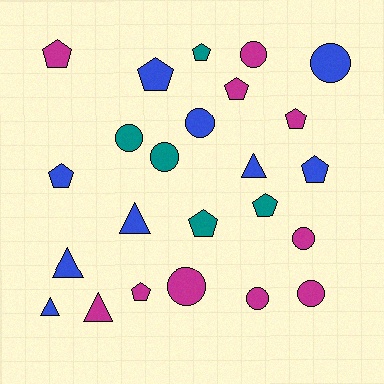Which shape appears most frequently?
Pentagon, with 10 objects.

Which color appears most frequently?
Magenta, with 10 objects.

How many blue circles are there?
There are 2 blue circles.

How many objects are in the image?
There are 24 objects.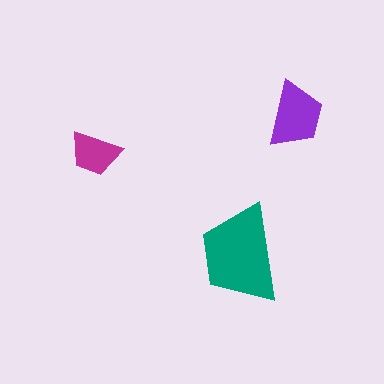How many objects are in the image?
There are 3 objects in the image.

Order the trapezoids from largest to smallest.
the teal one, the purple one, the magenta one.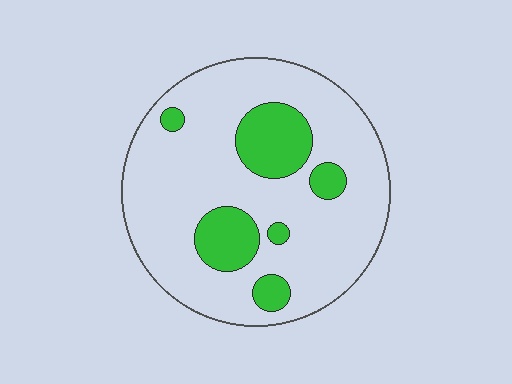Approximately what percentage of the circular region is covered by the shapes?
Approximately 20%.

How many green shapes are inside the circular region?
6.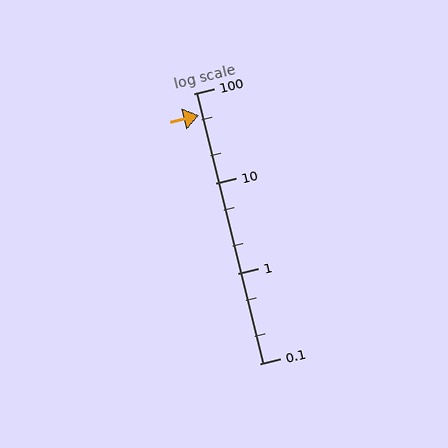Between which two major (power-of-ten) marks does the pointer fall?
The pointer is between 10 and 100.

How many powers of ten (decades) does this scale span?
The scale spans 3 decades, from 0.1 to 100.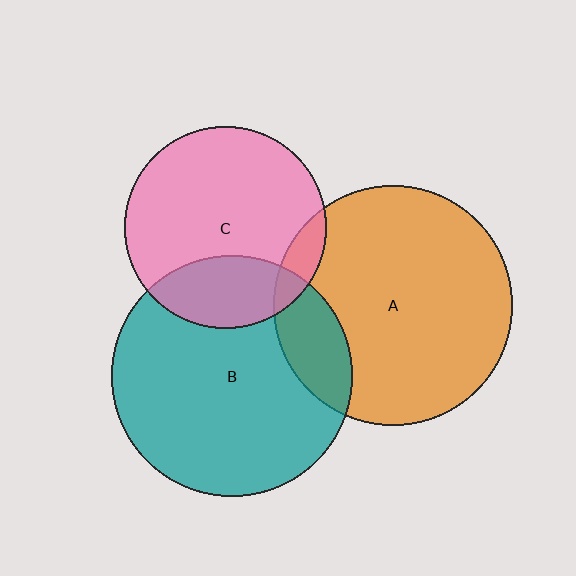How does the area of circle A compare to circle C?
Approximately 1.4 times.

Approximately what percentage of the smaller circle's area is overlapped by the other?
Approximately 10%.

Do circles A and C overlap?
Yes.